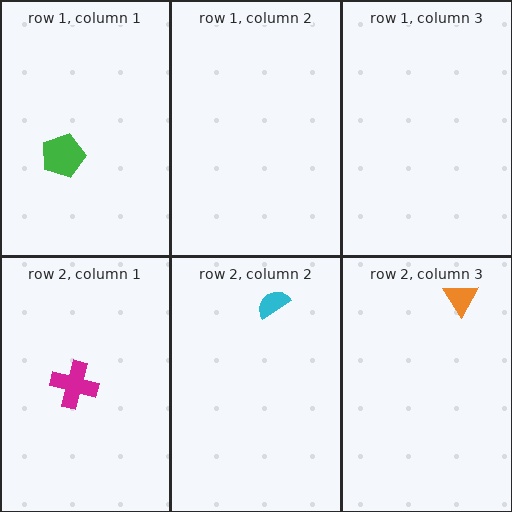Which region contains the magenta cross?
The row 2, column 1 region.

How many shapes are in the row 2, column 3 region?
1.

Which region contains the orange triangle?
The row 2, column 3 region.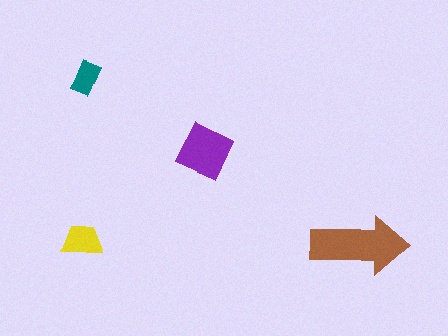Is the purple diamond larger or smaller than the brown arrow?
Smaller.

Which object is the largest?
The brown arrow.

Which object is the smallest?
The teal rectangle.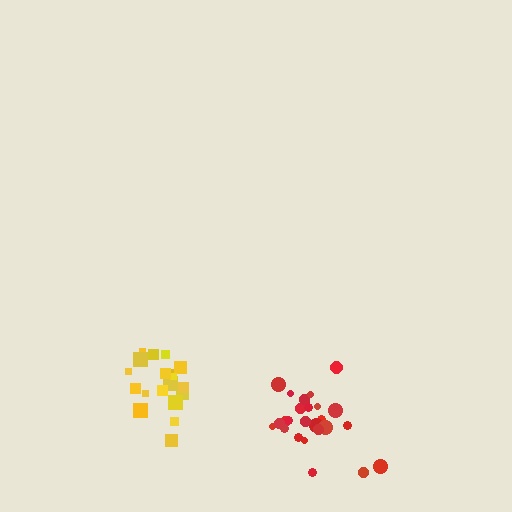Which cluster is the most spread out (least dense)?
Red.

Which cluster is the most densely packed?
Yellow.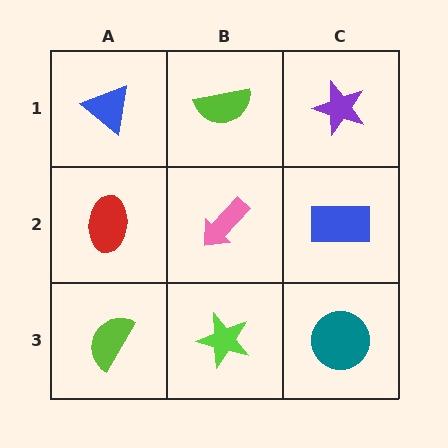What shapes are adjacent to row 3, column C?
A blue rectangle (row 2, column C), a lime star (row 3, column B).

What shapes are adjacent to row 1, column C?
A blue rectangle (row 2, column C), a lime semicircle (row 1, column B).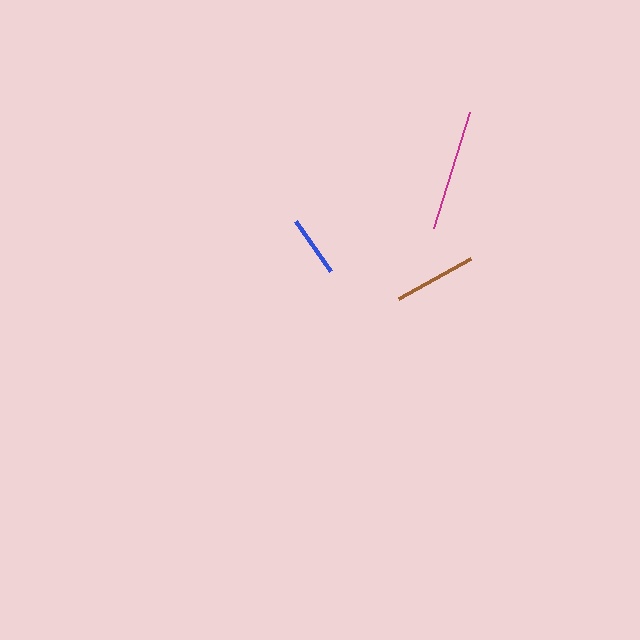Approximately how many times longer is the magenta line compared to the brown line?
The magenta line is approximately 1.5 times the length of the brown line.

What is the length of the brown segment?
The brown segment is approximately 82 pixels long.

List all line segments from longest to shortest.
From longest to shortest: magenta, brown, blue.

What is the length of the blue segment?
The blue segment is approximately 60 pixels long.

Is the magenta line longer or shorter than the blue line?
The magenta line is longer than the blue line.